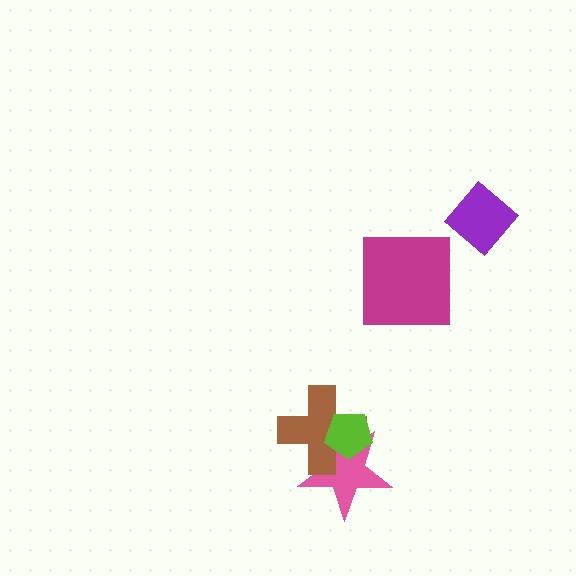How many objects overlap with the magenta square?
0 objects overlap with the magenta square.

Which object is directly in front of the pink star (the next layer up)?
The brown cross is directly in front of the pink star.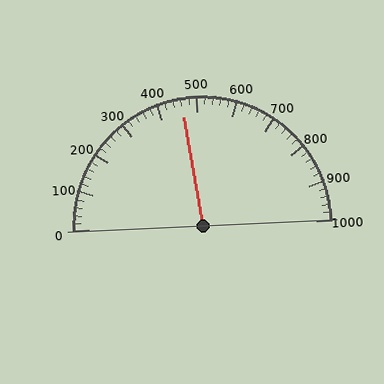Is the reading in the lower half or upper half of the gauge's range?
The reading is in the lower half of the range (0 to 1000).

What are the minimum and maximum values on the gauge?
The gauge ranges from 0 to 1000.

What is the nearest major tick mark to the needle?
The nearest major tick mark is 500.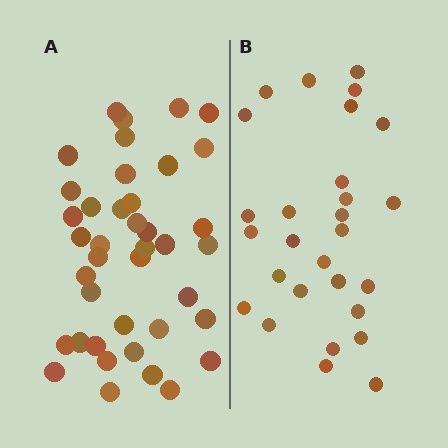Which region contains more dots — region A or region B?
Region A (the left region) has more dots.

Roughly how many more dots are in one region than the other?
Region A has roughly 12 or so more dots than region B.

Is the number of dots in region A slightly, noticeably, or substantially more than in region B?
Region A has noticeably more, but not dramatically so. The ratio is roughly 1.4 to 1.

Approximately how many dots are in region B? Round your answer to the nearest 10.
About 30 dots. (The exact count is 28, which rounds to 30.)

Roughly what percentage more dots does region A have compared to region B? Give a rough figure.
About 45% more.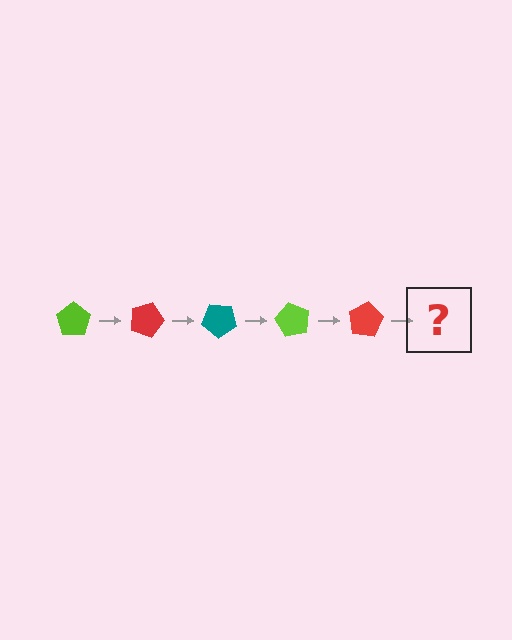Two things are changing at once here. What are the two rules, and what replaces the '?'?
The two rules are that it rotates 20 degrees each step and the color cycles through lime, red, and teal. The '?' should be a teal pentagon, rotated 100 degrees from the start.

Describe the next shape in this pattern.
It should be a teal pentagon, rotated 100 degrees from the start.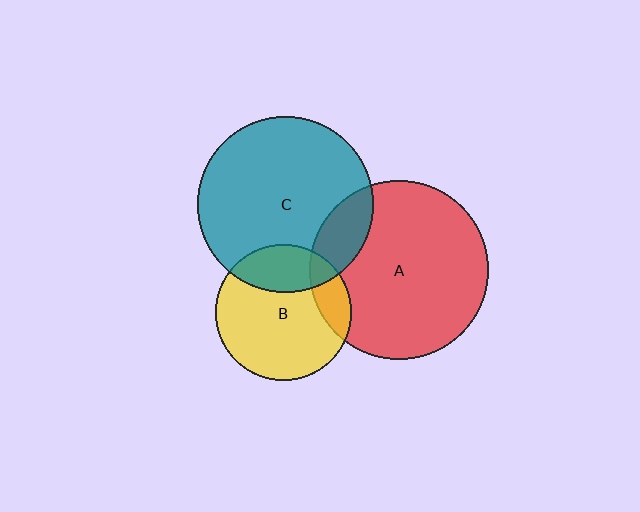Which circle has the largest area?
Circle A (red).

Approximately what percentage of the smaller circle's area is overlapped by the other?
Approximately 15%.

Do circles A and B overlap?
Yes.